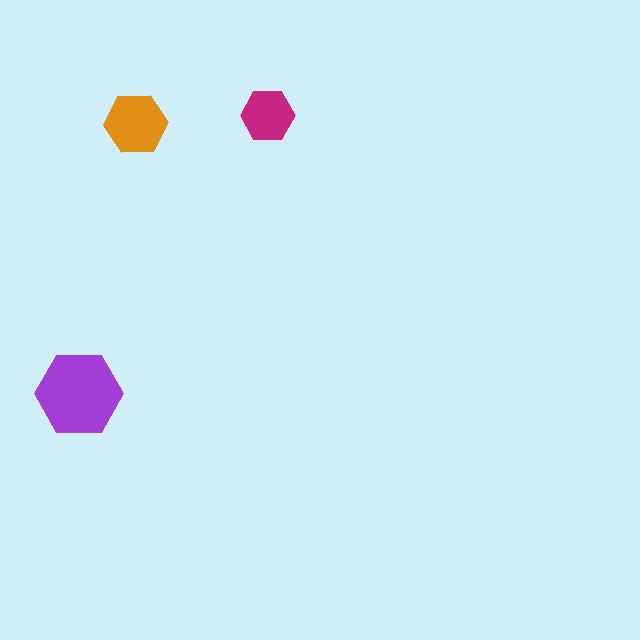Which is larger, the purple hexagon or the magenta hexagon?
The purple one.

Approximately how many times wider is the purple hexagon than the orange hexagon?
About 1.5 times wider.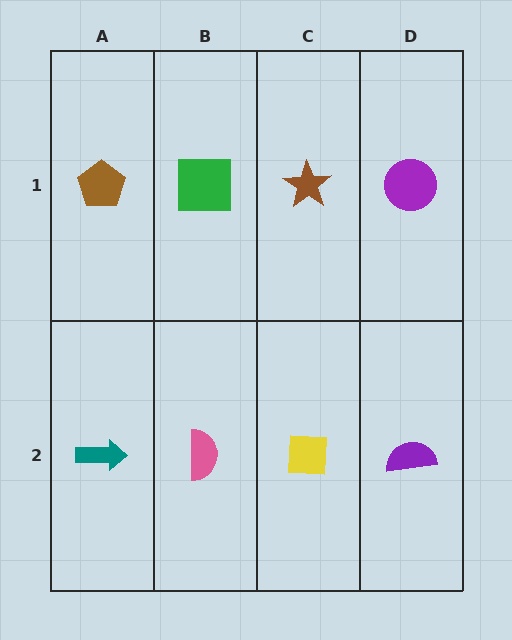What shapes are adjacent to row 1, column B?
A pink semicircle (row 2, column B), a brown pentagon (row 1, column A), a brown star (row 1, column C).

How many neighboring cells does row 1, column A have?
2.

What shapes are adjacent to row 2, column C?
A brown star (row 1, column C), a pink semicircle (row 2, column B), a purple semicircle (row 2, column D).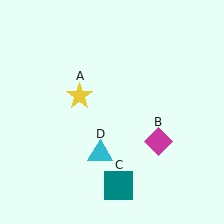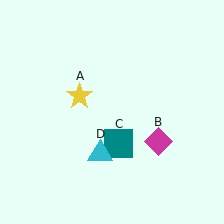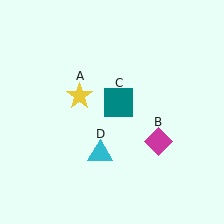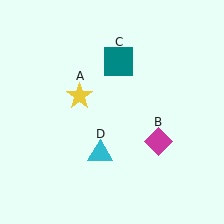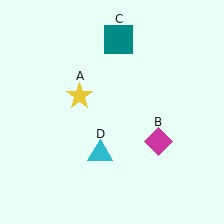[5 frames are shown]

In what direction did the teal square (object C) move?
The teal square (object C) moved up.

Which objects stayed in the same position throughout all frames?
Yellow star (object A) and magenta diamond (object B) and cyan triangle (object D) remained stationary.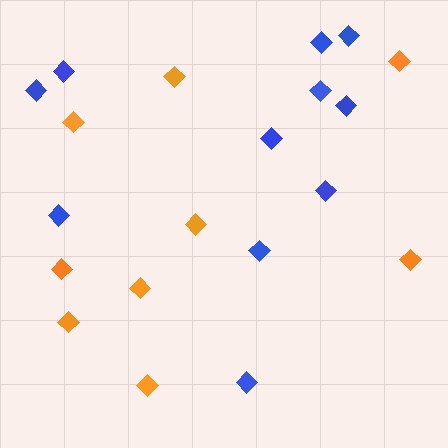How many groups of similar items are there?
There are 2 groups: one group of blue diamonds (11) and one group of orange diamonds (9).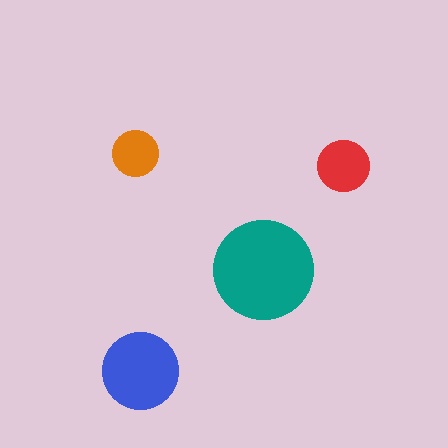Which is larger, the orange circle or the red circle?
The red one.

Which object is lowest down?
The blue circle is bottommost.